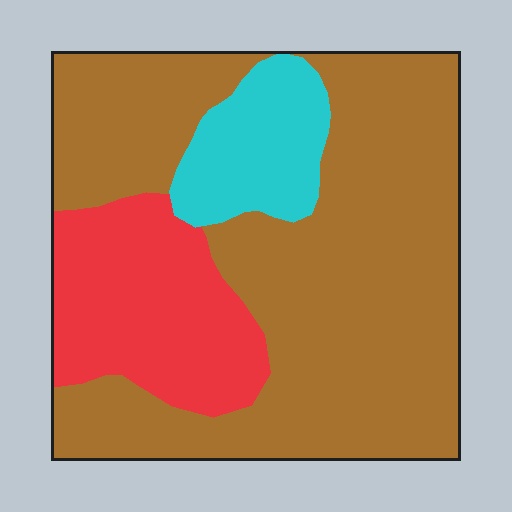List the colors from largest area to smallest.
From largest to smallest: brown, red, cyan.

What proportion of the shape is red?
Red covers 21% of the shape.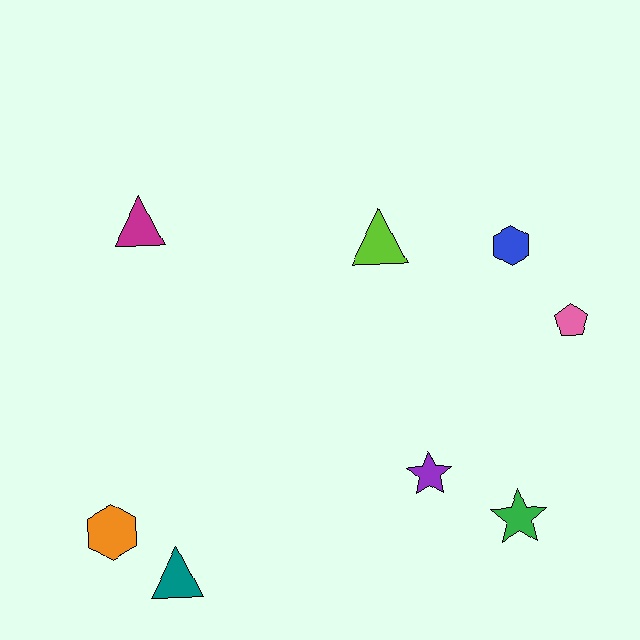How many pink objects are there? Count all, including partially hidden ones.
There is 1 pink object.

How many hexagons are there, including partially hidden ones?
There are 2 hexagons.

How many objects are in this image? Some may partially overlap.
There are 8 objects.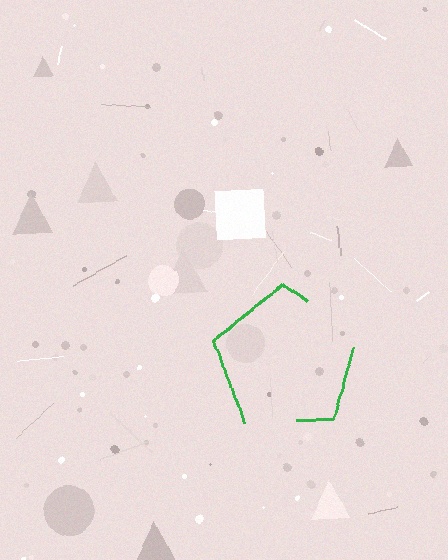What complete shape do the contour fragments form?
The contour fragments form a pentagon.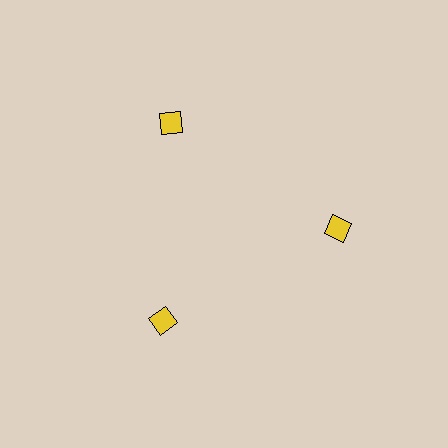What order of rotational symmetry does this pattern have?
This pattern has 3-fold rotational symmetry.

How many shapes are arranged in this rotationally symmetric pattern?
There are 3 shapes, arranged in 3 groups of 1.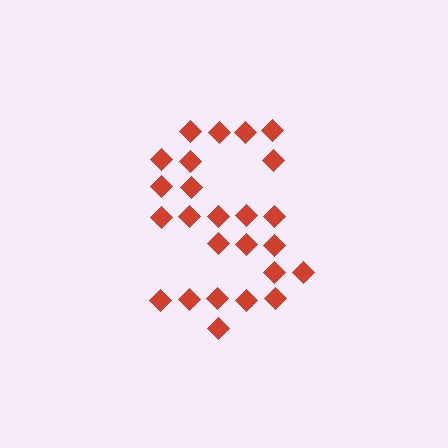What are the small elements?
The small elements are diamonds.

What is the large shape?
The large shape is the letter S.